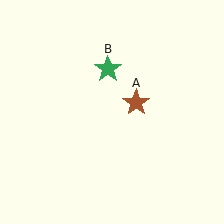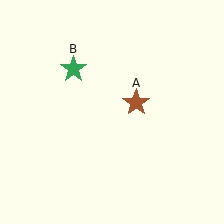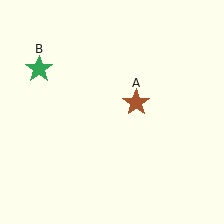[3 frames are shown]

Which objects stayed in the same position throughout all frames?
Brown star (object A) remained stationary.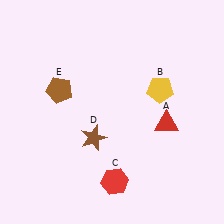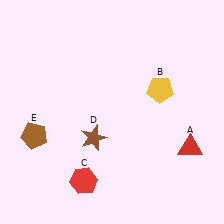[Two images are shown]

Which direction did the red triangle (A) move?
The red triangle (A) moved down.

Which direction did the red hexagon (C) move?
The red hexagon (C) moved left.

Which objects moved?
The objects that moved are: the red triangle (A), the red hexagon (C), the brown pentagon (E).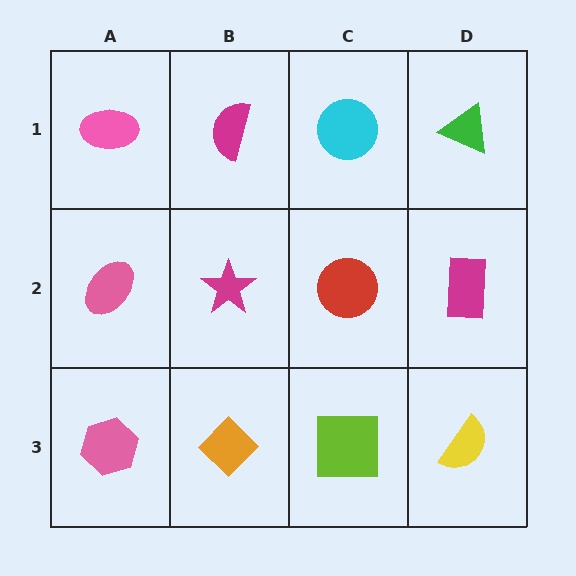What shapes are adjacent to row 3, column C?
A red circle (row 2, column C), an orange diamond (row 3, column B), a yellow semicircle (row 3, column D).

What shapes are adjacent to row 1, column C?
A red circle (row 2, column C), a magenta semicircle (row 1, column B), a green triangle (row 1, column D).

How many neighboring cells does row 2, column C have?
4.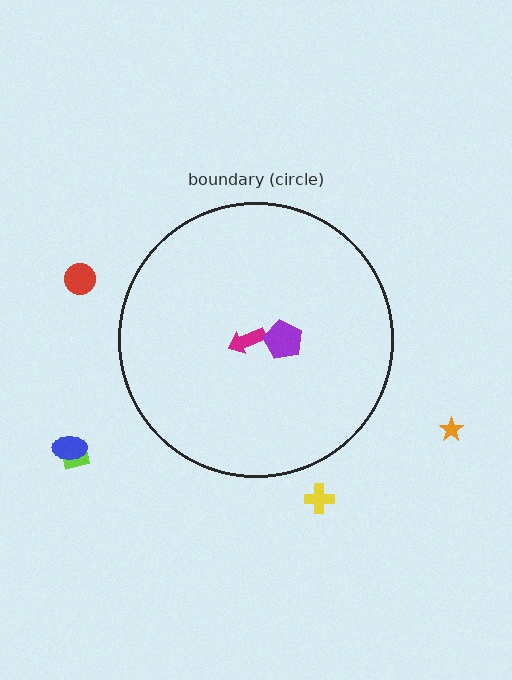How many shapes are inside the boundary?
2 inside, 5 outside.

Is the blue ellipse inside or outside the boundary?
Outside.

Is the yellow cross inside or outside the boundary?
Outside.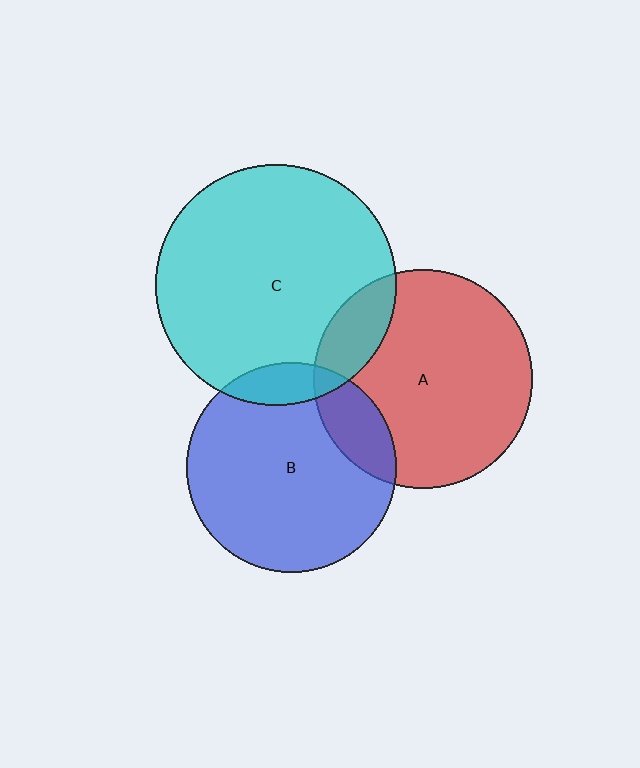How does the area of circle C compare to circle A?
Approximately 1.2 times.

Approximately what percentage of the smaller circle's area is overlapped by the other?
Approximately 15%.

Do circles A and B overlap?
Yes.